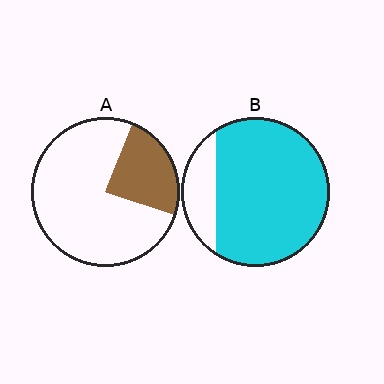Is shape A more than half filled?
No.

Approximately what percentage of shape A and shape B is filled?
A is approximately 25% and B is approximately 80%.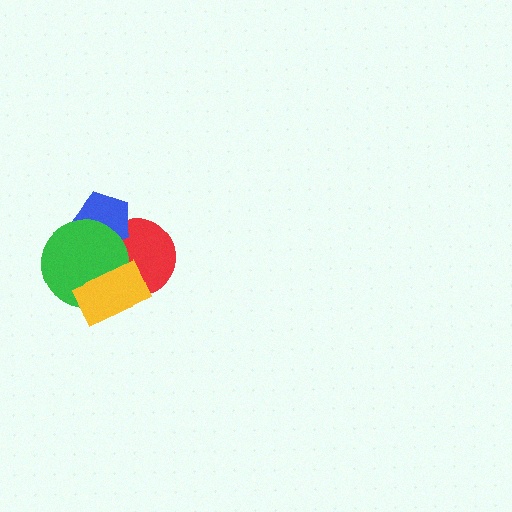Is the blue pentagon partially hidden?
Yes, it is partially covered by another shape.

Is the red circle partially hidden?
Yes, it is partially covered by another shape.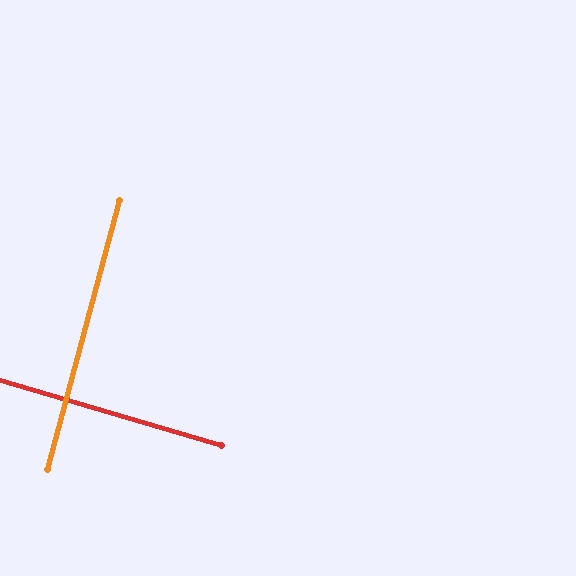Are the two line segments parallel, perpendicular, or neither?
Perpendicular — they meet at approximately 89°.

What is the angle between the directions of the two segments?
Approximately 89 degrees.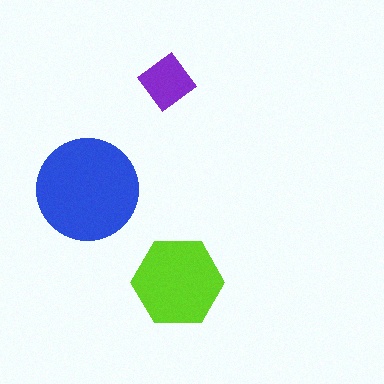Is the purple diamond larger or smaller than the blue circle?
Smaller.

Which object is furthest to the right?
The lime hexagon is rightmost.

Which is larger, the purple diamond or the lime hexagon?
The lime hexagon.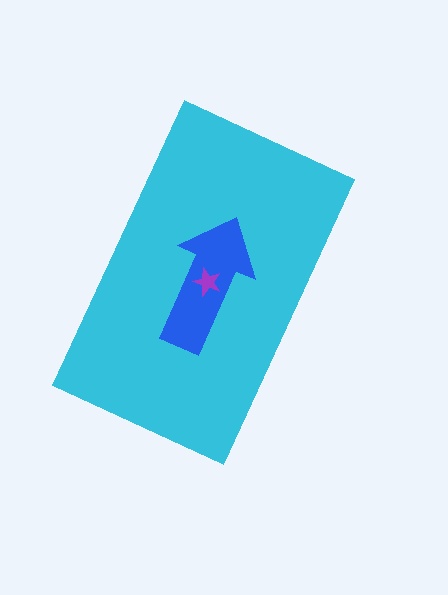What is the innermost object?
The purple star.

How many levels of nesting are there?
3.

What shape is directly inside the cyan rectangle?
The blue arrow.